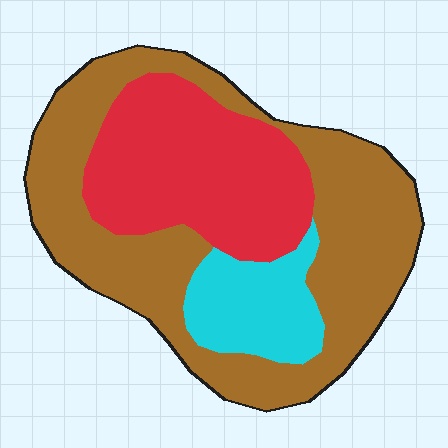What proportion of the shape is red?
Red covers 32% of the shape.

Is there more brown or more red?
Brown.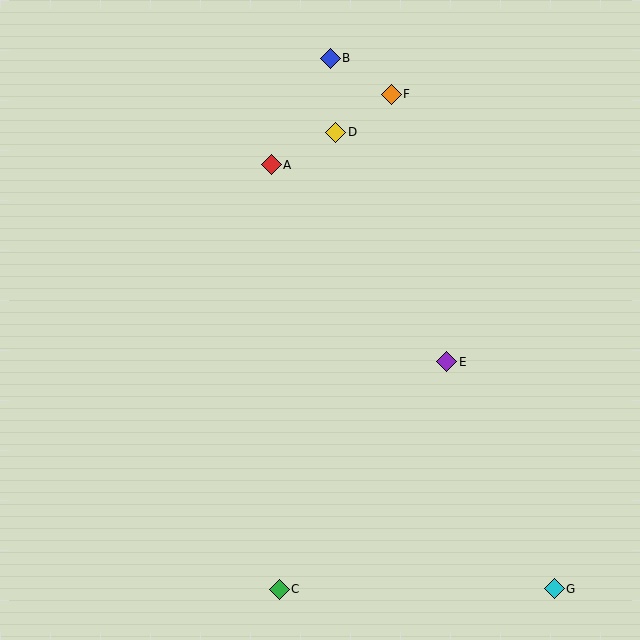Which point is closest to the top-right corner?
Point F is closest to the top-right corner.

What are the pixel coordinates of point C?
Point C is at (279, 589).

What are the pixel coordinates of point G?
Point G is at (554, 589).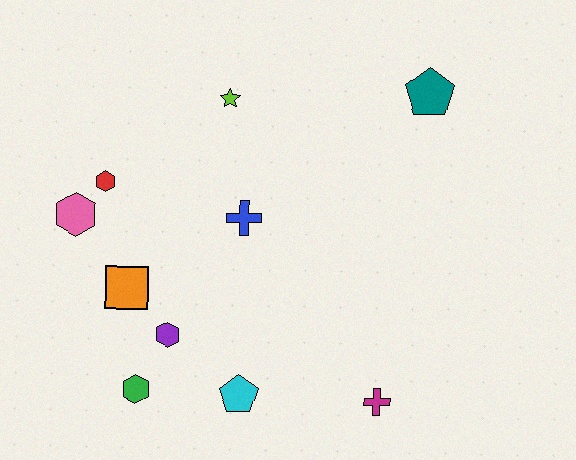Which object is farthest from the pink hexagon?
The teal pentagon is farthest from the pink hexagon.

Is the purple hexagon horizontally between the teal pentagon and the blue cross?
No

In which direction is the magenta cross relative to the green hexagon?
The magenta cross is to the right of the green hexagon.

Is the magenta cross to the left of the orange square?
No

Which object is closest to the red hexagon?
The pink hexagon is closest to the red hexagon.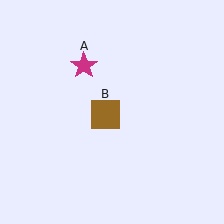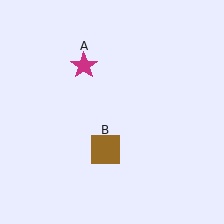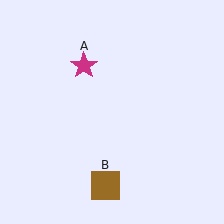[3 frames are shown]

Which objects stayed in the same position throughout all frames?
Magenta star (object A) remained stationary.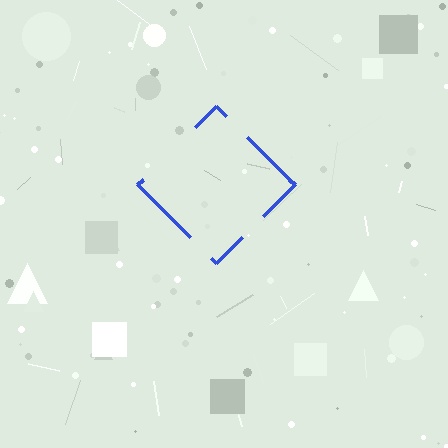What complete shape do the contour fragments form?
The contour fragments form a diamond.